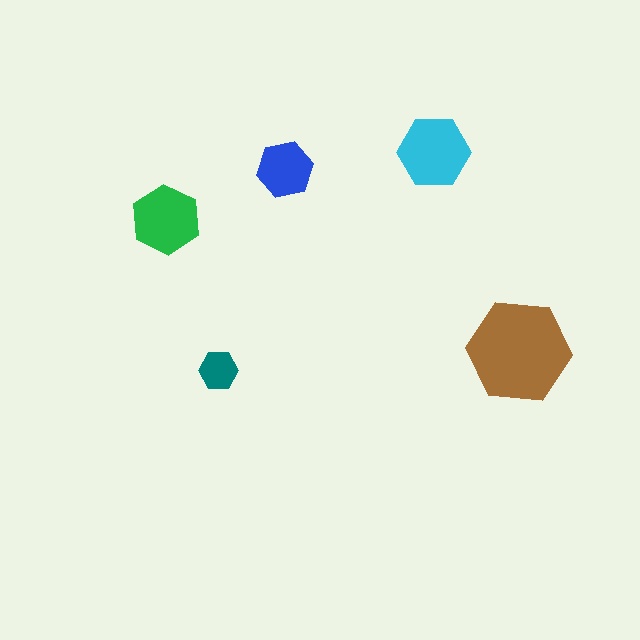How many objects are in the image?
There are 5 objects in the image.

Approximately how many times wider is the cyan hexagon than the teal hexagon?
About 2 times wider.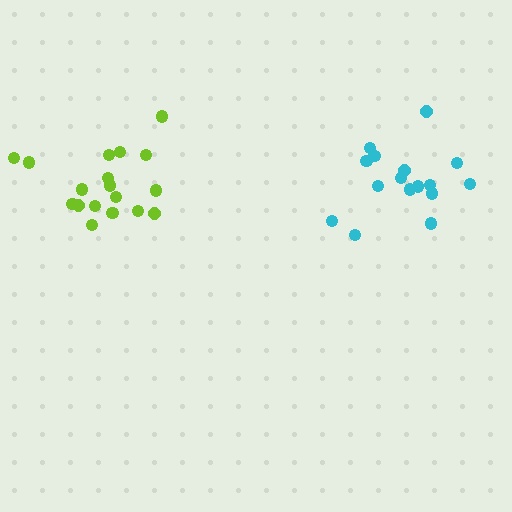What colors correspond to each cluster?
The clusters are colored: cyan, lime.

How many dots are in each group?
Group 1: 16 dots, Group 2: 18 dots (34 total).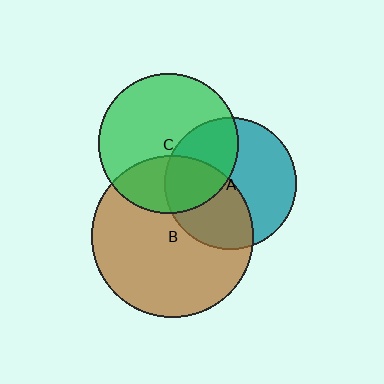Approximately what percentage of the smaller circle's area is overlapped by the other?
Approximately 45%.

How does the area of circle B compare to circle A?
Approximately 1.5 times.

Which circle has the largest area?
Circle B (brown).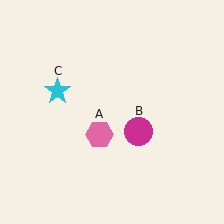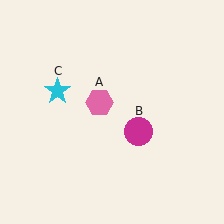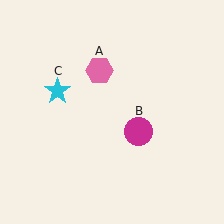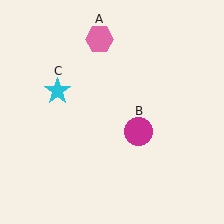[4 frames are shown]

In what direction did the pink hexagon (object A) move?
The pink hexagon (object A) moved up.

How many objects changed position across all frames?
1 object changed position: pink hexagon (object A).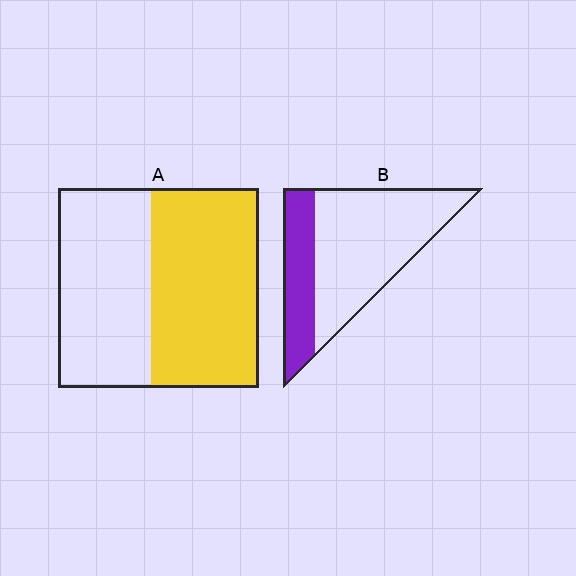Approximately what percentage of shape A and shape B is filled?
A is approximately 55% and B is approximately 30%.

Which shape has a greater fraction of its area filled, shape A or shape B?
Shape A.